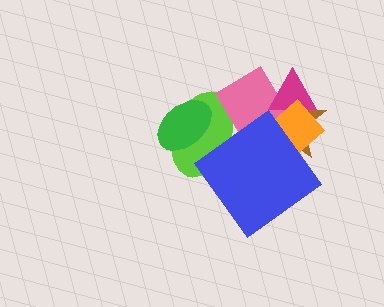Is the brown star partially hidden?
Yes, it is partially covered by another shape.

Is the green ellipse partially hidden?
No, no other shape covers it.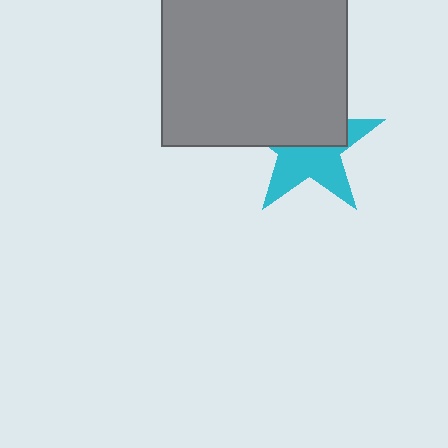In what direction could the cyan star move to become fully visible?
The cyan star could move down. That would shift it out from behind the gray square entirely.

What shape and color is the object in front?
The object in front is a gray square.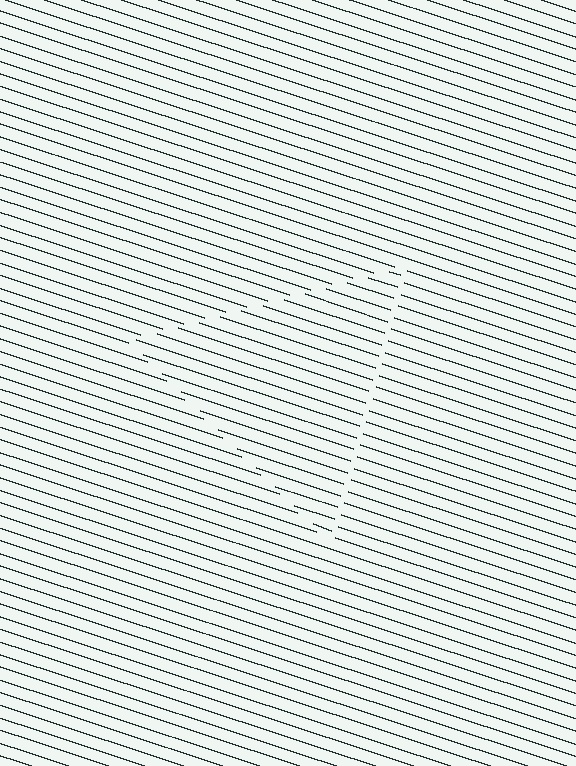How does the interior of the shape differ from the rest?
The interior of the shape contains the same grating, shifted by half a period — the contour is defined by the phase discontinuity where line-ends from the inner and outer gratings abut.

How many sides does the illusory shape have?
3 sides — the line-ends trace a triangle.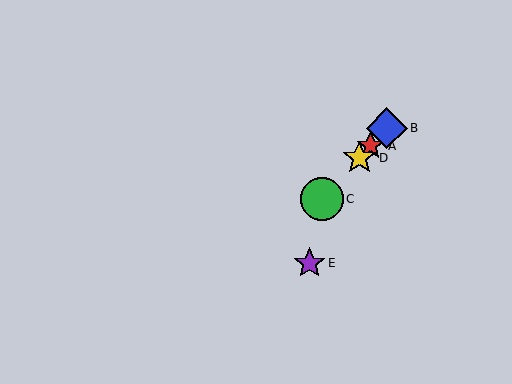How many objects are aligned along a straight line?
4 objects (A, B, C, D) are aligned along a straight line.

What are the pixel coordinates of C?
Object C is at (322, 199).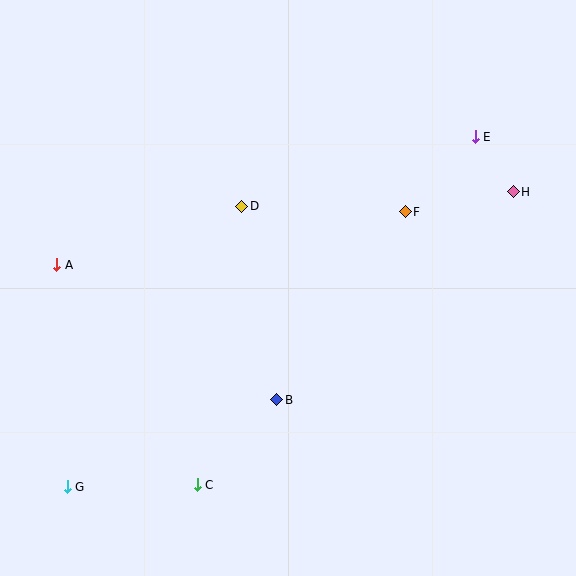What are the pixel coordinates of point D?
Point D is at (242, 206).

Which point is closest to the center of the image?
Point D at (242, 206) is closest to the center.